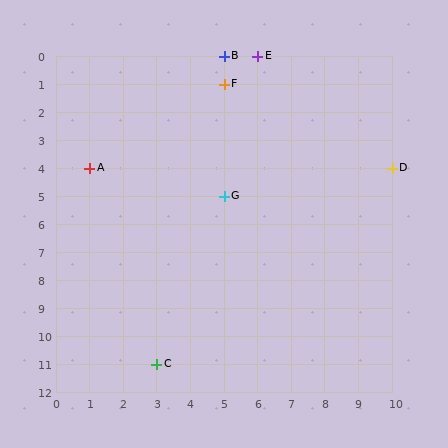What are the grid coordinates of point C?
Point C is at grid coordinates (3, 11).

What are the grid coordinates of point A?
Point A is at grid coordinates (1, 4).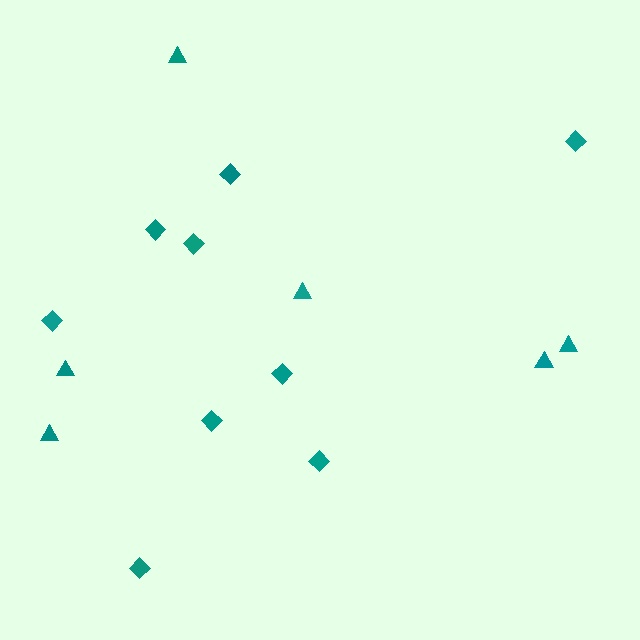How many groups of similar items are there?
There are 2 groups: one group of triangles (6) and one group of diamonds (9).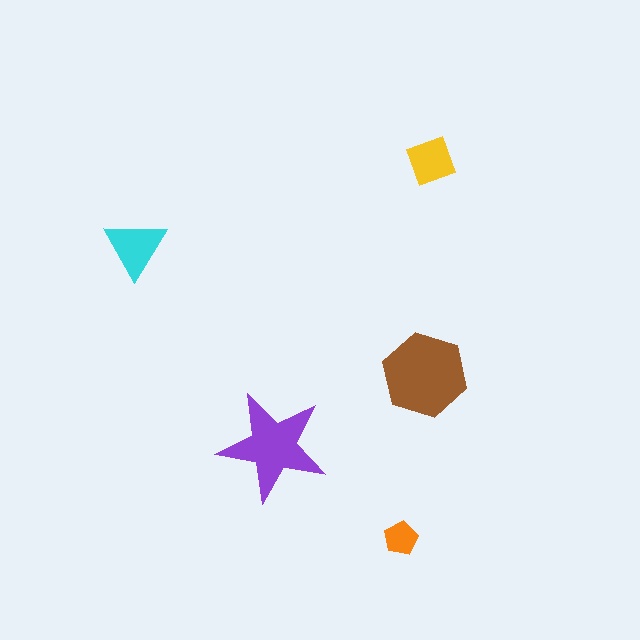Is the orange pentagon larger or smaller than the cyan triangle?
Smaller.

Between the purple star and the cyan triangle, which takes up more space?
The purple star.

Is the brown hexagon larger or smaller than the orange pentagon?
Larger.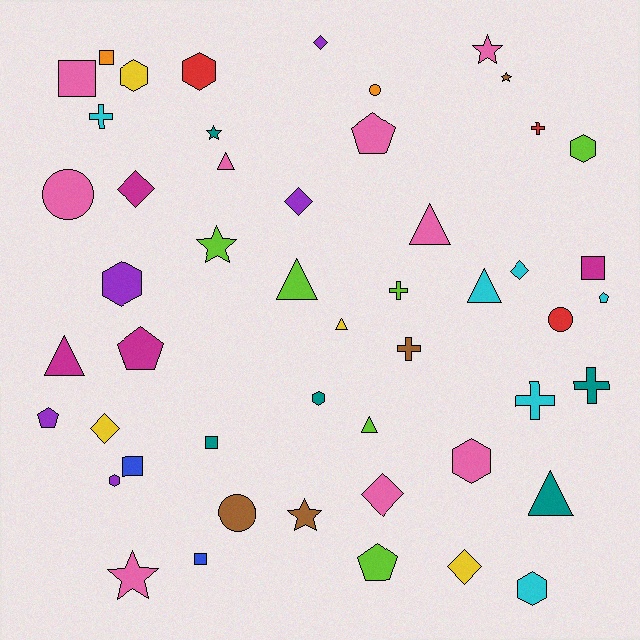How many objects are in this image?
There are 50 objects.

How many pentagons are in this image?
There are 5 pentagons.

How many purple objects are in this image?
There are 5 purple objects.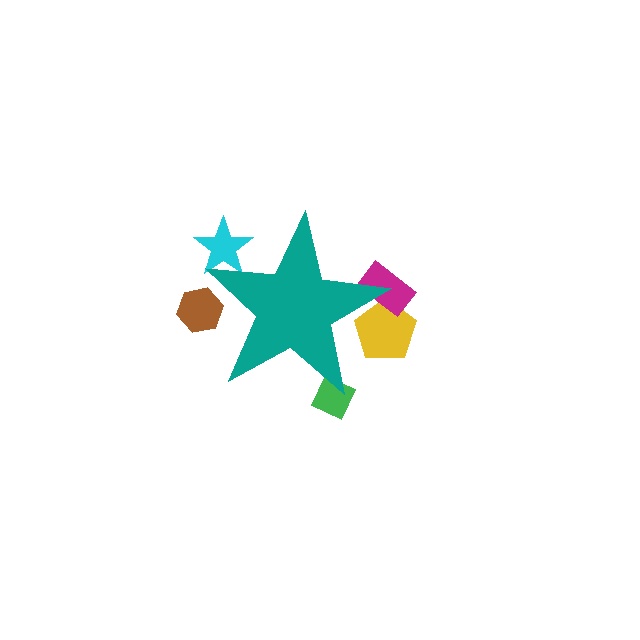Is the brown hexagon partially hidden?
Yes, the brown hexagon is partially hidden behind the teal star.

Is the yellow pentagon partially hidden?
Yes, the yellow pentagon is partially hidden behind the teal star.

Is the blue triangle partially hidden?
Yes, the blue triangle is partially hidden behind the teal star.